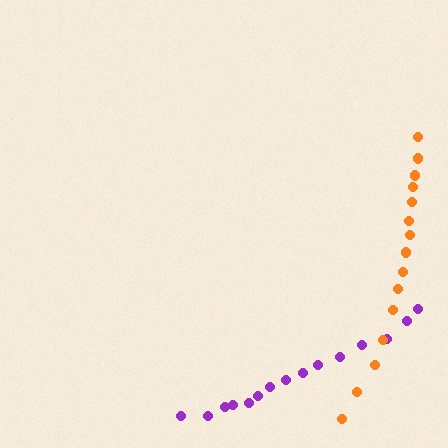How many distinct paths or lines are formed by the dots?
There are 2 distinct paths.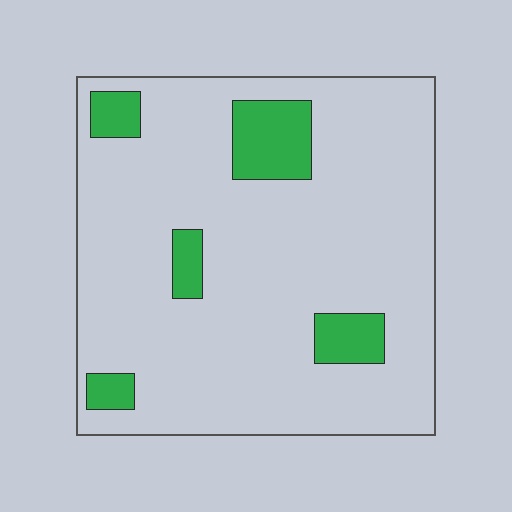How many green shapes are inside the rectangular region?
5.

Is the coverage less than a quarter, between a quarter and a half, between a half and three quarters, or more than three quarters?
Less than a quarter.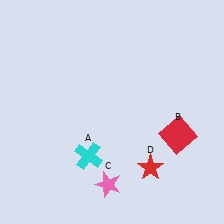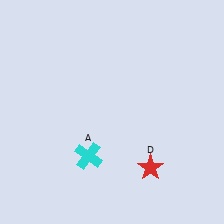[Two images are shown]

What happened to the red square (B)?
The red square (B) was removed in Image 2. It was in the bottom-right area of Image 1.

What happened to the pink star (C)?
The pink star (C) was removed in Image 2. It was in the bottom-left area of Image 1.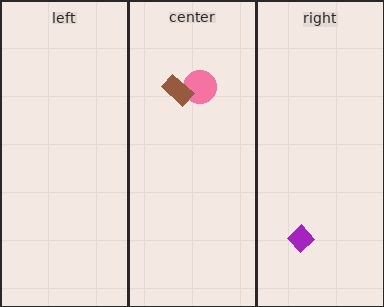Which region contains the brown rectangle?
The center region.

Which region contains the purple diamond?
The right region.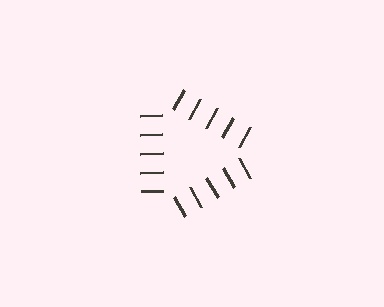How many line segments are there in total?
15 — 5 along each of the 3 edges.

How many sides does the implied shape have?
3 sides — the line-ends trace a triangle.